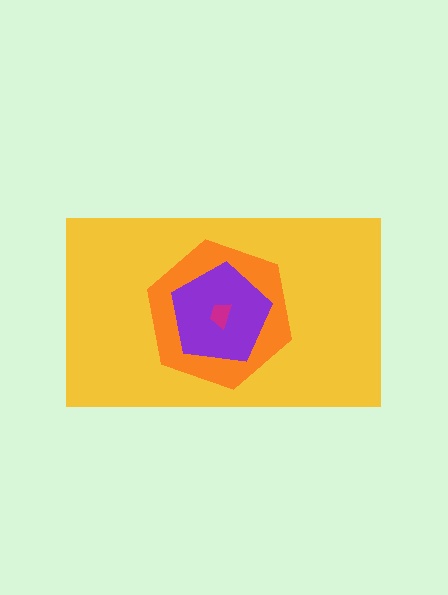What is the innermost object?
The magenta trapezoid.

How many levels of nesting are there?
4.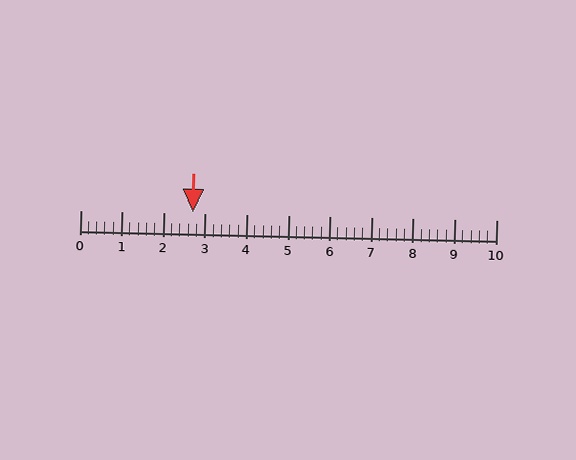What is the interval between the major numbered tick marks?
The major tick marks are spaced 1 units apart.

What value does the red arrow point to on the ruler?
The red arrow points to approximately 2.7.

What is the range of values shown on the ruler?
The ruler shows values from 0 to 10.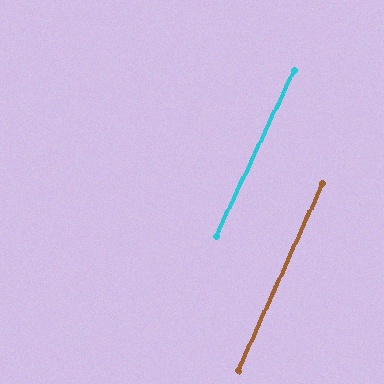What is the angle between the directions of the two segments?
Approximately 1 degree.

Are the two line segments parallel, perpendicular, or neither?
Parallel — their directions differ by only 0.8°.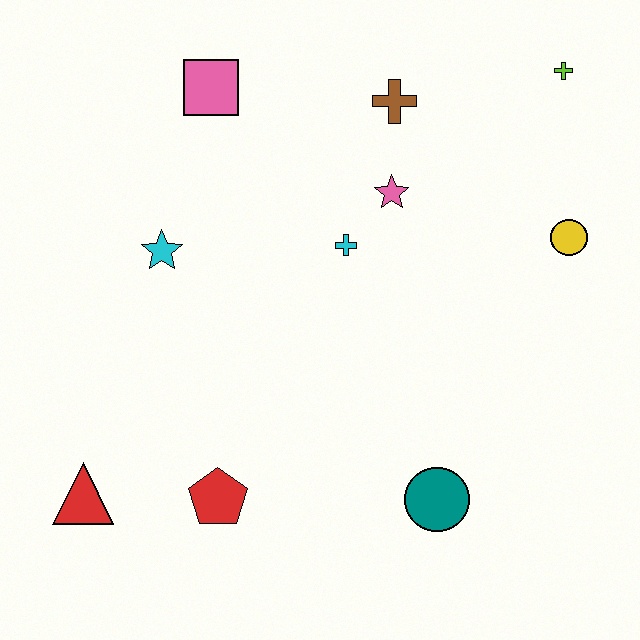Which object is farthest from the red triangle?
The lime cross is farthest from the red triangle.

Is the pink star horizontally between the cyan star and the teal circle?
Yes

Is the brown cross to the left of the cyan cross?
No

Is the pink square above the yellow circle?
Yes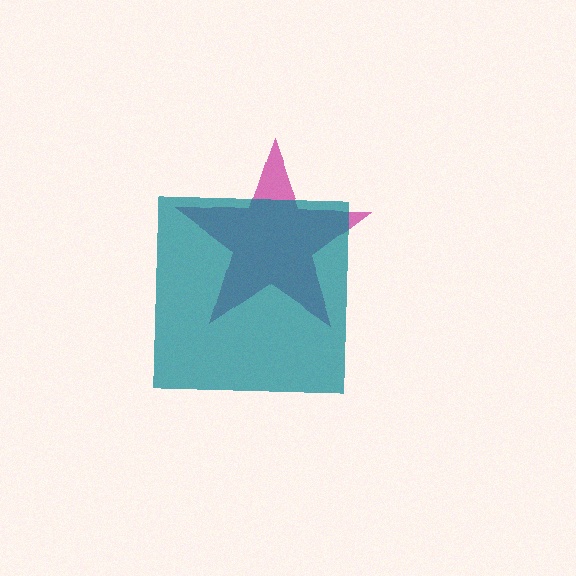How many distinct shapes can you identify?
There are 2 distinct shapes: a magenta star, a teal square.